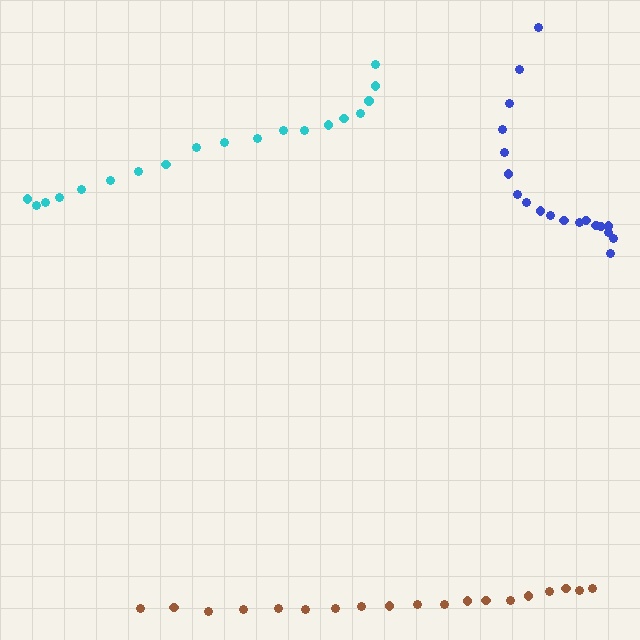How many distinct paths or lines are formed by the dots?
There are 3 distinct paths.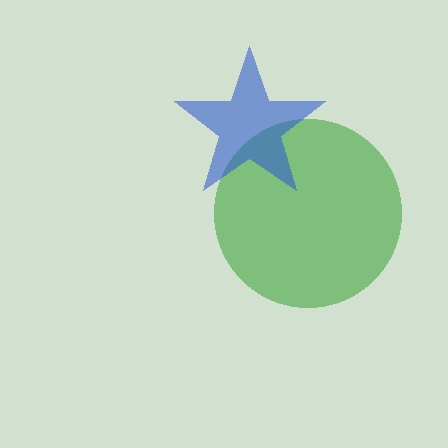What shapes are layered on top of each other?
The layered shapes are: a green circle, a blue star.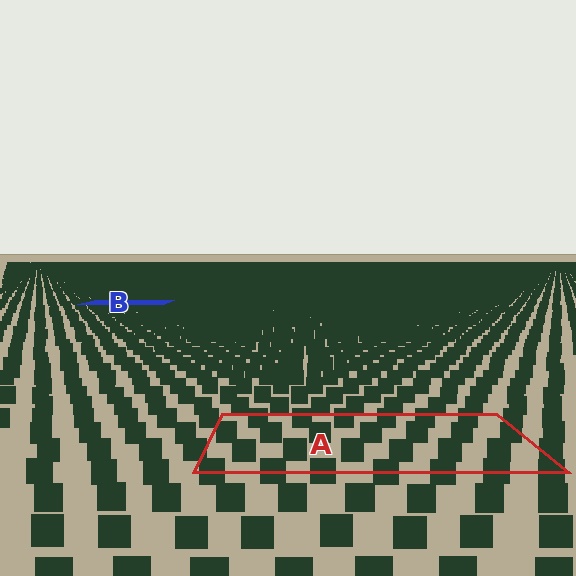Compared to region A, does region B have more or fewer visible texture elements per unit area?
Region B has more texture elements per unit area — they are packed more densely because it is farther away.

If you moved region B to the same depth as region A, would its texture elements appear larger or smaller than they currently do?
They would appear larger. At a closer depth, the same texture elements are projected at a bigger on-screen size.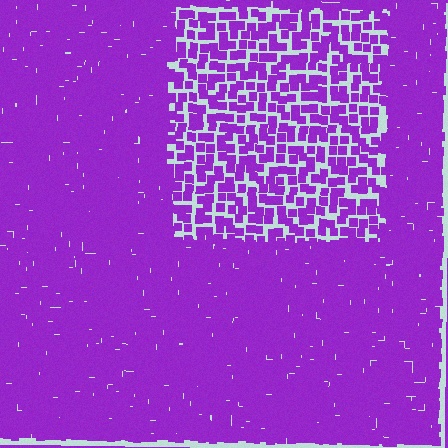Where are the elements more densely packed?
The elements are more densely packed outside the rectangle boundary.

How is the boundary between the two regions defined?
The boundary is defined by a change in element density (approximately 2.2x ratio). All elements are the same color, size, and shape.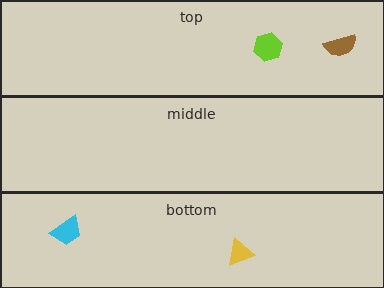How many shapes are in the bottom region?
2.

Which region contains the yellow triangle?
The bottom region.